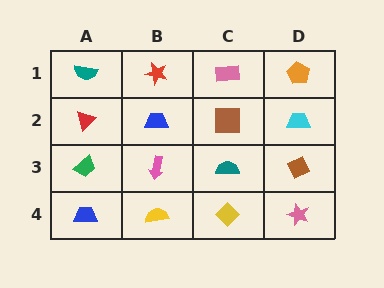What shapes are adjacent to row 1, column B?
A blue trapezoid (row 2, column B), a teal semicircle (row 1, column A), a pink rectangle (row 1, column C).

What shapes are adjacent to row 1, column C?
A brown square (row 2, column C), a red star (row 1, column B), an orange pentagon (row 1, column D).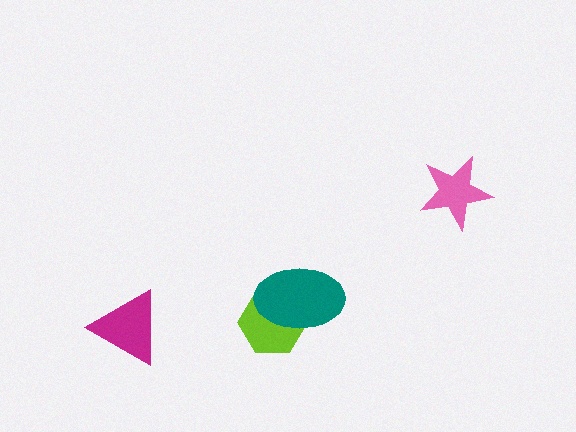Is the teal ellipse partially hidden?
No, no other shape covers it.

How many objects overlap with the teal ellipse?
1 object overlaps with the teal ellipse.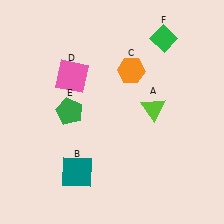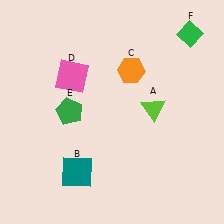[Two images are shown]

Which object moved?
The green diamond (F) moved right.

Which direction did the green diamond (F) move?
The green diamond (F) moved right.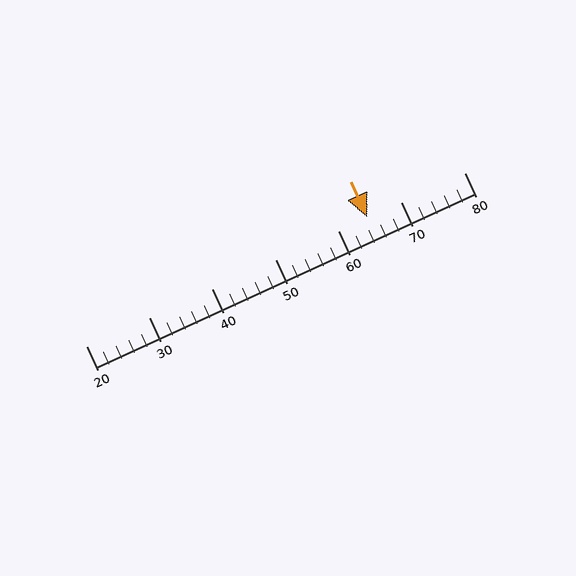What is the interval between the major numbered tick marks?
The major tick marks are spaced 10 units apart.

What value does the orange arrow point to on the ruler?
The orange arrow points to approximately 65.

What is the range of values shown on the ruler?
The ruler shows values from 20 to 80.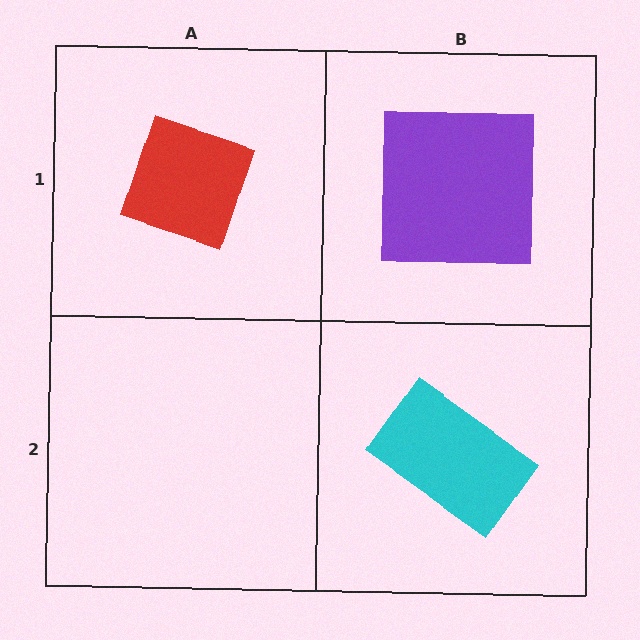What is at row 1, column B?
A purple square.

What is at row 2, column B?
A cyan rectangle.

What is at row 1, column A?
A red diamond.